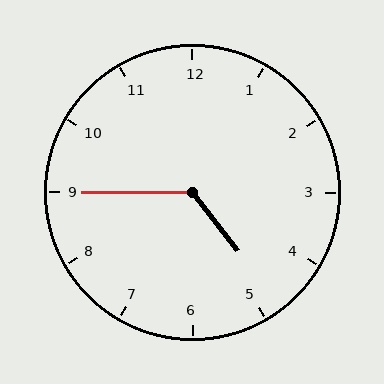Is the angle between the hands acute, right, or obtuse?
It is obtuse.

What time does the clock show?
4:45.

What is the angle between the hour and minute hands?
Approximately 128 degrees.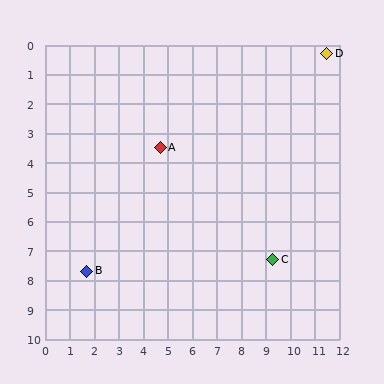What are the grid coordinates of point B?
Point B is at approximately (1.7, 7.7).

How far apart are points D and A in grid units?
Points D and A are about 7.5 grid units apart.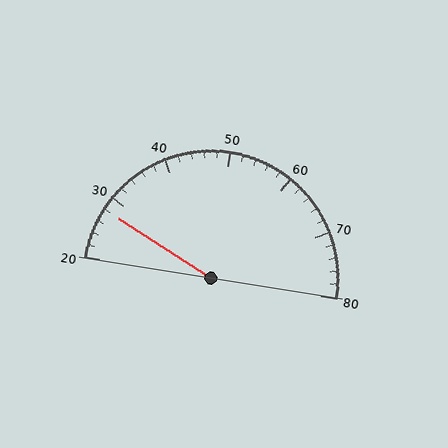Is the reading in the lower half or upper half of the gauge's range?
The reading is in the lower half of the range (20 to 80).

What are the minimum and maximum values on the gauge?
The gauge ranges from 20 to 80.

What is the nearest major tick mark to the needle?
The nearest major tick mark is 30.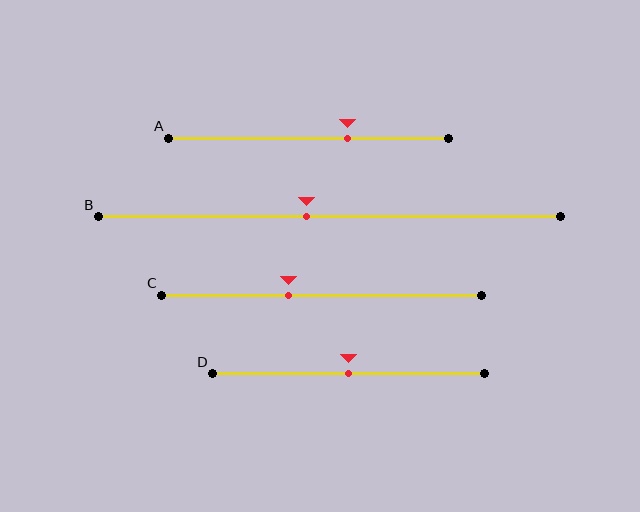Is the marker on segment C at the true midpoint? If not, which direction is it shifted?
No, the marker on segment C is shifted to the left by about 10% of the segment length.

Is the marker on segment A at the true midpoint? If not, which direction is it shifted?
No, the marker on segment A is shifted to the right by about 14% of the segment length.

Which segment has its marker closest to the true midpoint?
Segment D has its marker closest to the true midpoint.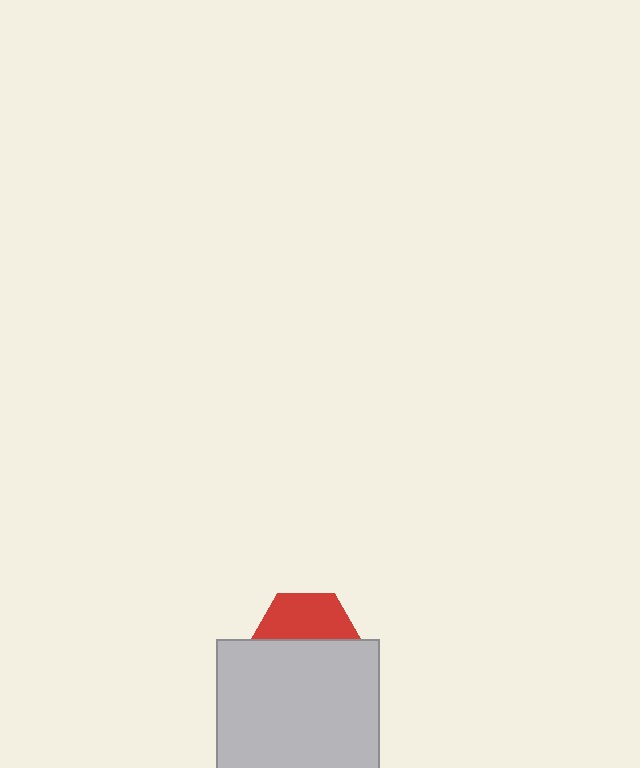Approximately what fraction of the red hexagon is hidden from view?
Roughly 55% of the red hexagon is hidden behind the light gray rectangle.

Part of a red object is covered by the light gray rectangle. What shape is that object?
It is a hexagon.